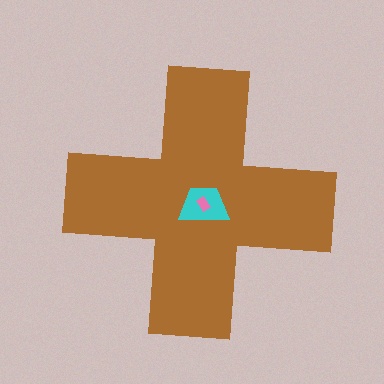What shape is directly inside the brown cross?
The cyan trapezoid.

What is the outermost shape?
The brown cross.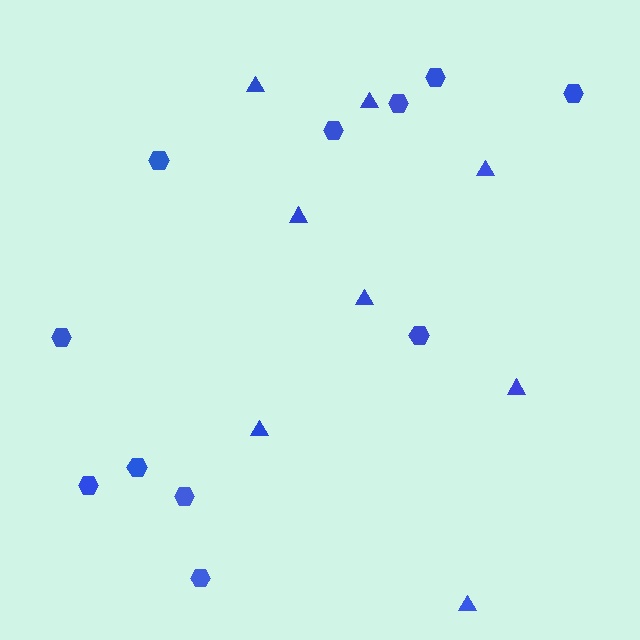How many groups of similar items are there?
There are 2 groups: one group of hexagons (11) and one group of triangles (8).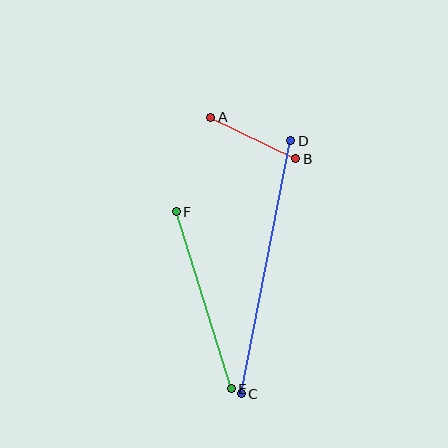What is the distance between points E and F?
The distance is approximately 185 pixels.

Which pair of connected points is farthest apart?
Points C and D are farthest apart.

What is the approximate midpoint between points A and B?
The midpoint is at approximately (253, 138) pixels.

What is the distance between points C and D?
The distance is approximately 258 pixels.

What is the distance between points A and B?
The distance is approximately 95 pixels.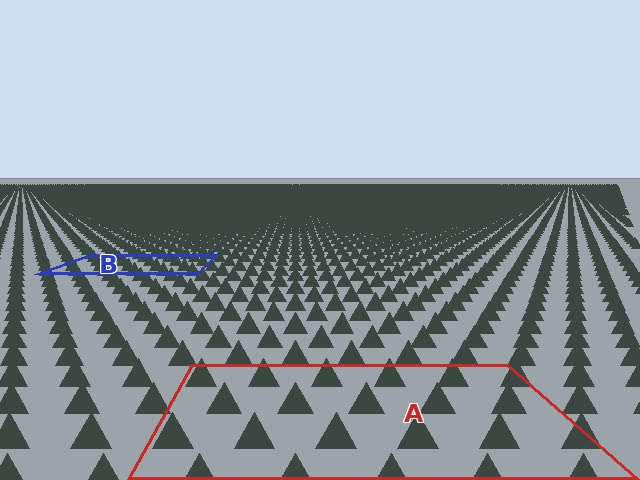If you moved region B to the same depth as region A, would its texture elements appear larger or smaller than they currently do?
They would appear larger. At a closer depth, the same texture elements are projected at a bigger on-screen size.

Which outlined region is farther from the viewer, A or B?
Region B is farther from the viewer — the texture elements inside it appear smaller and more densely packed.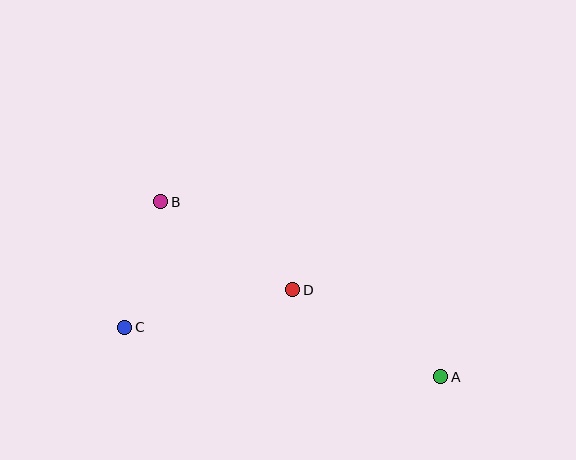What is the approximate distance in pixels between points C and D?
The distance between C and D is approximately 172 pixels.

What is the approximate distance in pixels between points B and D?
The distance between B and D is approximately 159 pixels.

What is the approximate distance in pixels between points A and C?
The distance between A and C is approximately 320 pixels.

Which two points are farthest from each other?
Points A and B are farthest from each other.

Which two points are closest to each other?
Points B and C are closest to each other.